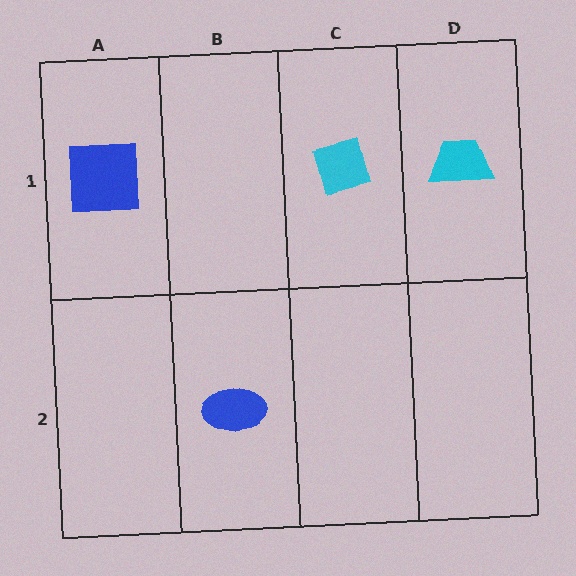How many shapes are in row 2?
1 shape.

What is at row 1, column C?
A cyan diamond.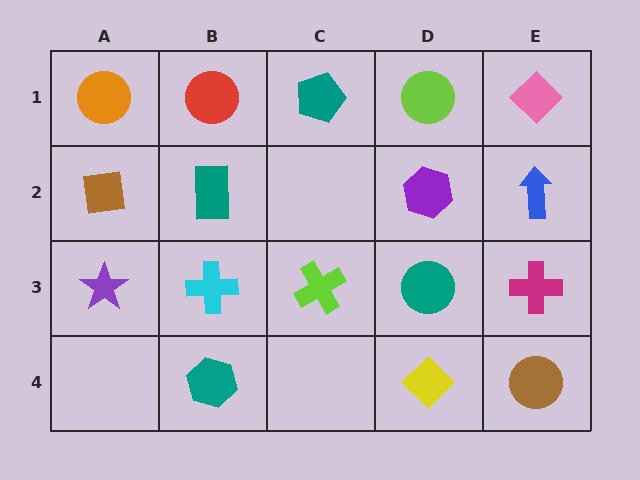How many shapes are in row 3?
5 shapes.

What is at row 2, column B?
A teal rectangle.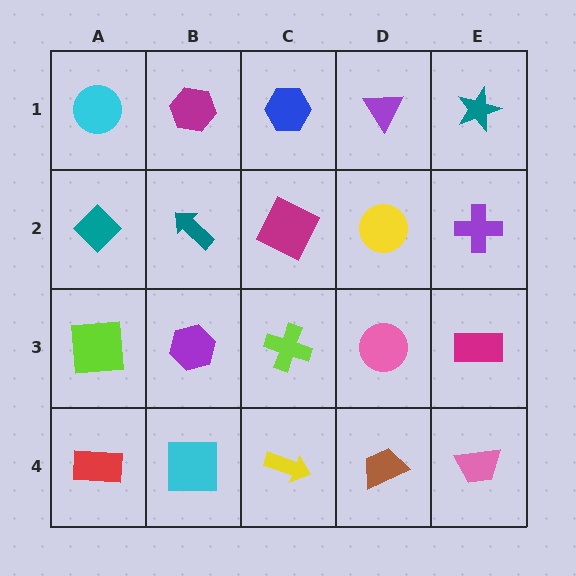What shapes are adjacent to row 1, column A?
A teal diamond (row 2, column A), a magenta hexagon (row 1, column B).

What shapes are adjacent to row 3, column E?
A purple cross (row 2, column E), a pink trapezoid (row 4, column E), a pink circle (row 3, column D).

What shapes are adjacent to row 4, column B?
A purple hexagon (row 3, column B), a red rectangle (row 4, column A), a yellow arrow (row 4, column C).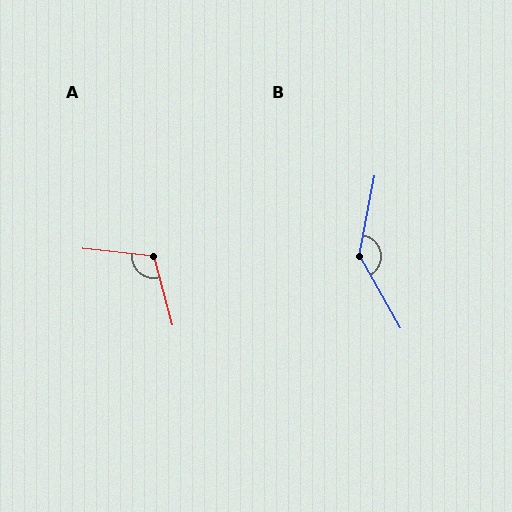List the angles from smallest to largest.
A (111°), B (139°).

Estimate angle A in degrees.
Approximately 111 degrees.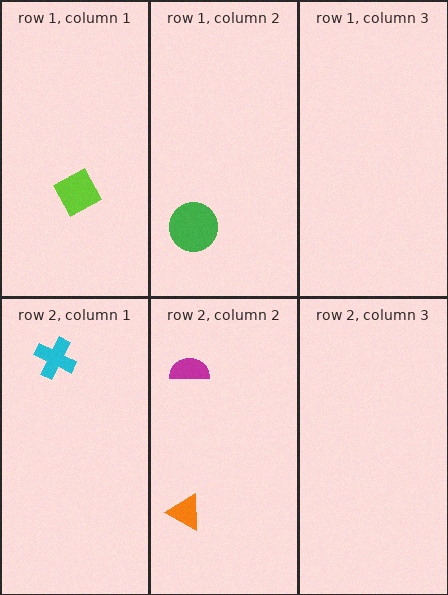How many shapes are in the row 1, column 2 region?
1.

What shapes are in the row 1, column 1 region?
The lime square.